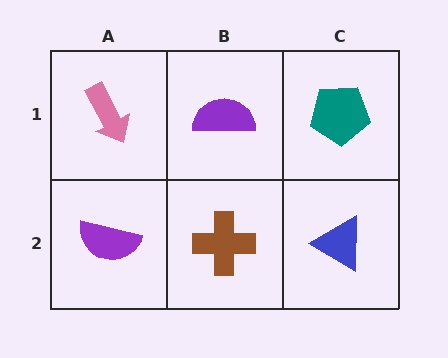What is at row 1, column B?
A purple semicircle.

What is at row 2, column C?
A blue triangle.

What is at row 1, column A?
A pink arrow.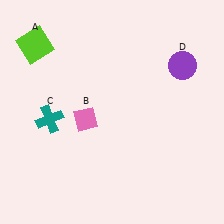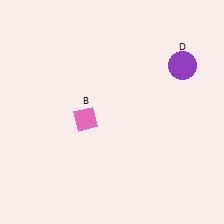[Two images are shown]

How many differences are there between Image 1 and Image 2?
There are 2 differences between the two images.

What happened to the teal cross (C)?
The teal cross (C) was removed in Image 2. It was in the bottom-left area of Image 1.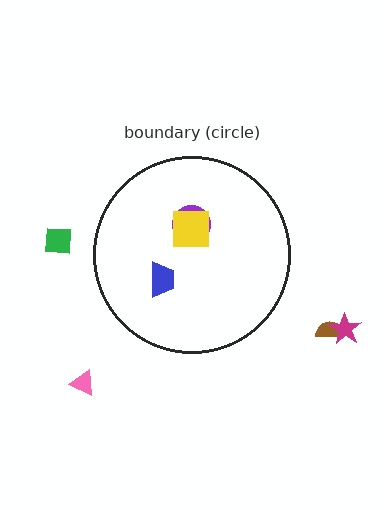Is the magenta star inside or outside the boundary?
Outside.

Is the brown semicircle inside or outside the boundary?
Outside.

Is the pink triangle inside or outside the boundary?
Outside.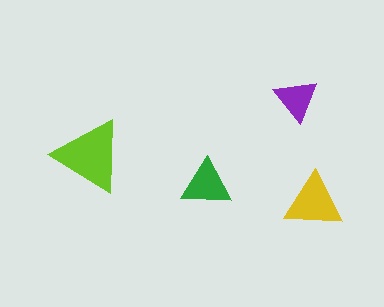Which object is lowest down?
The yellow triangle is bottommost.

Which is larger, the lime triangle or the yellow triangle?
The lime one.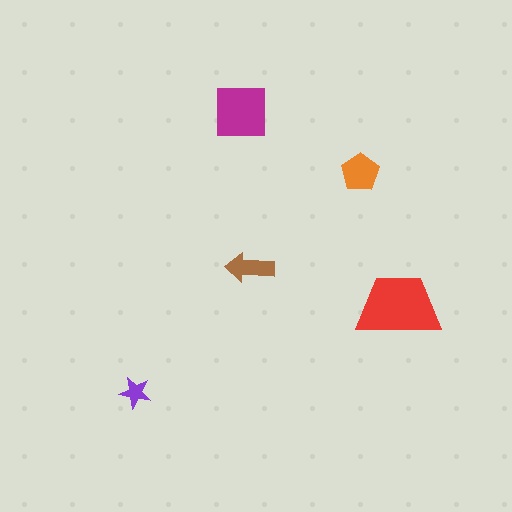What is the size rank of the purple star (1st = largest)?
5th.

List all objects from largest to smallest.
The red trapezoid, the magenta square, the orange pentagon, the brown arrow, the purple star.